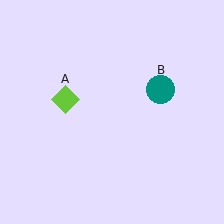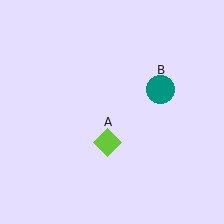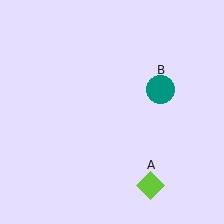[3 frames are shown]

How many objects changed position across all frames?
1 object changed position: lime diamond (object A).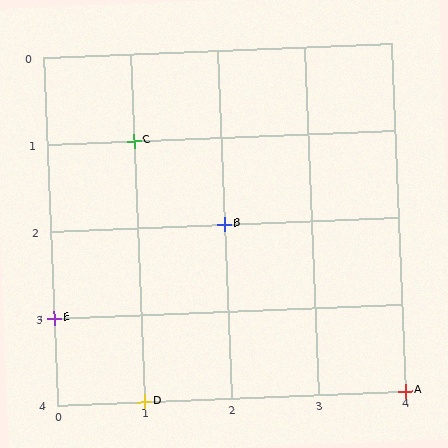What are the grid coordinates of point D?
Point D is at grid coordinates (1, 4).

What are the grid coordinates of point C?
Point C is at grid coordinates (1, 1).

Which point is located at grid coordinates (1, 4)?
Point D is at (1, 4).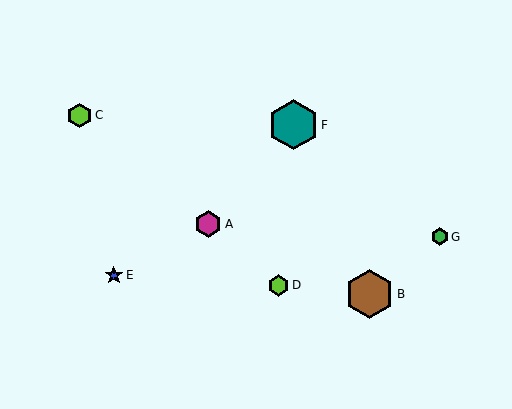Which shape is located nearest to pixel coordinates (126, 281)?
The blue star (labeled E) at (114, 275) is nearest to that location.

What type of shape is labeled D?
Shape D is a lime hexagon.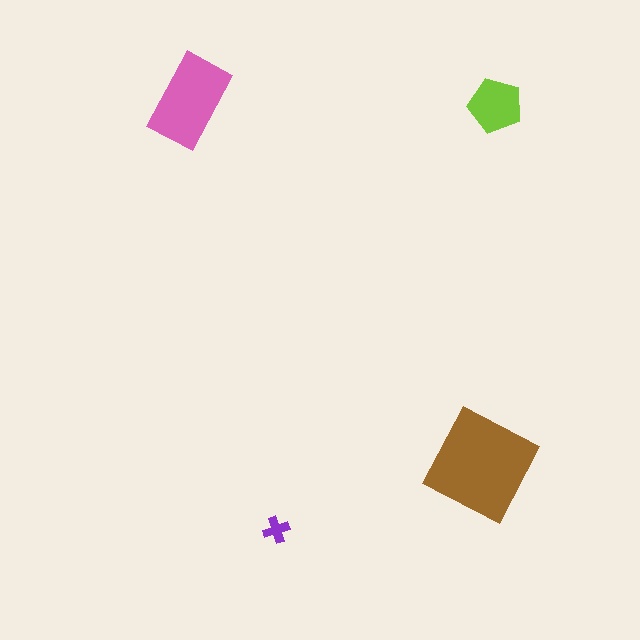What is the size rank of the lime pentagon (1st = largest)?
3rd.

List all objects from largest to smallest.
The brown diamond, the pink rectangle, the lime pentagon, the purple cross.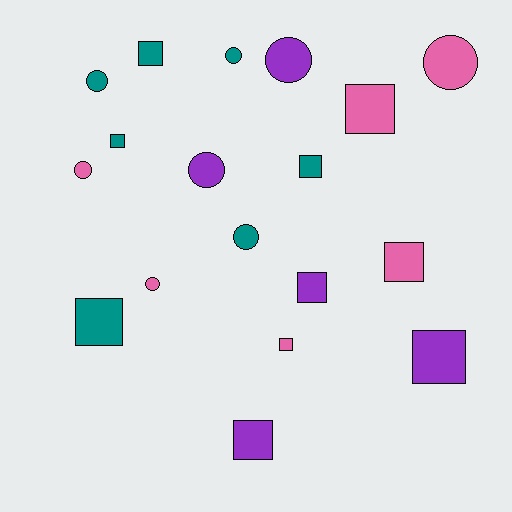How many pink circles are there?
There are 3 pink circles.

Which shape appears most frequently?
Square, with 10 objects.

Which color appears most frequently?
Teal, with 7 objects.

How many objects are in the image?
There are 18 objects.